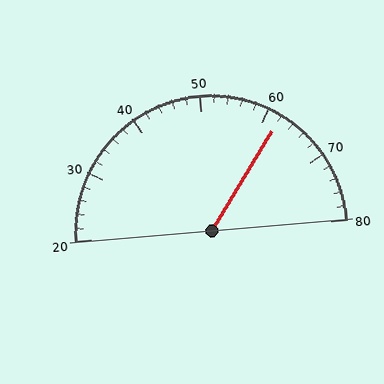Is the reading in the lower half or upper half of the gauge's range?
The reading is in the upper half of the range (20 to 80).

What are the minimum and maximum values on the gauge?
The gauge ranges from 20 to 80.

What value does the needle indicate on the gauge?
The needle indicates approximately 62.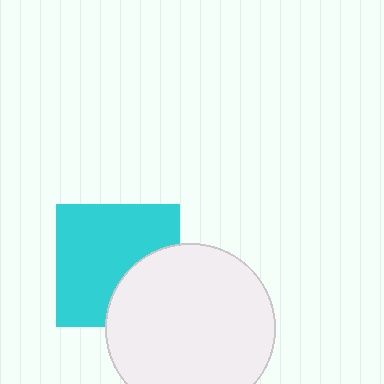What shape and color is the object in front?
The object in front is a white circle.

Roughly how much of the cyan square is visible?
Most of it is visible (roughly 69%).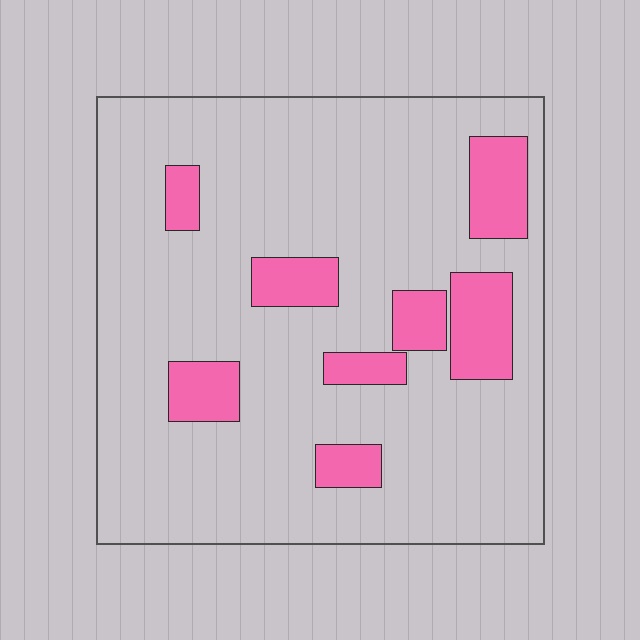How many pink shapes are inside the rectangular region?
8.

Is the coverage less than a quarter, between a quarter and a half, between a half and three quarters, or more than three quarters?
Less than a quarter.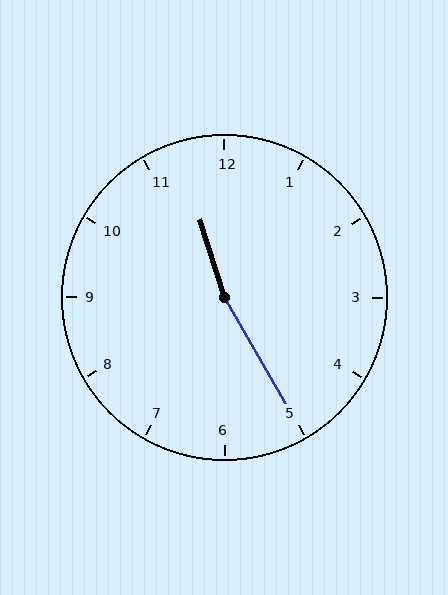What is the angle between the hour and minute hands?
Approximately 168 degrees.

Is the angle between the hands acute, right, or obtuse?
It is obtuse.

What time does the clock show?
11:25.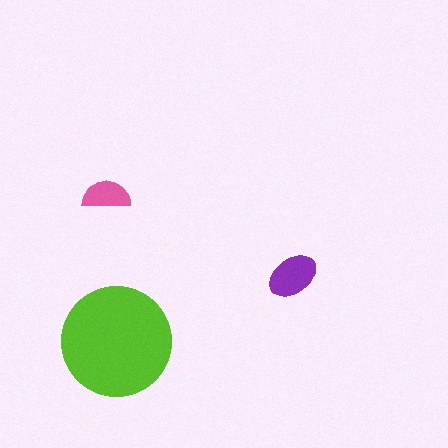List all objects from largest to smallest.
The lime circle, the purple ellipse, the pink semicircle.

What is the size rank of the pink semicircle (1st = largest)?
3rd.